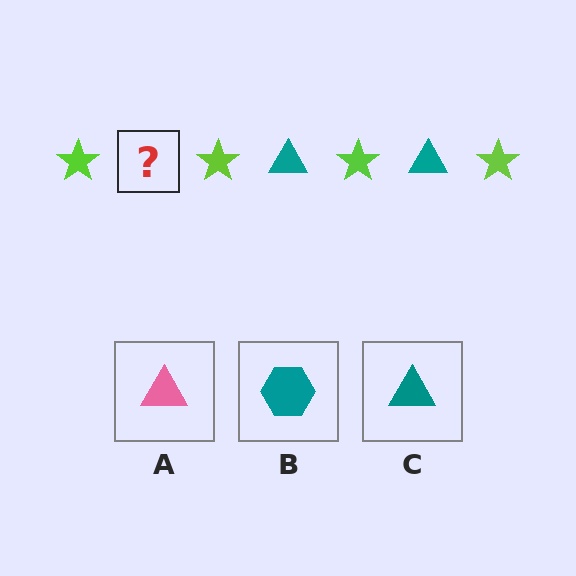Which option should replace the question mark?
Option C.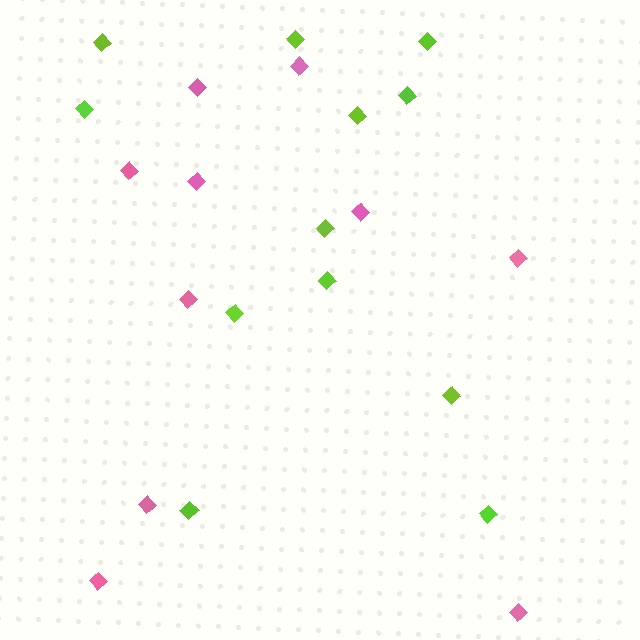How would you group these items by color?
There are 2 groups: one group of lime diamonds (12) and one group of pink diamonds (10).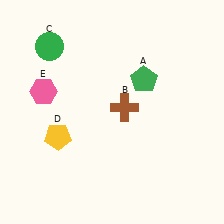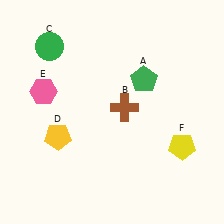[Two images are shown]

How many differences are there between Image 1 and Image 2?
There is 1 difference between the two images.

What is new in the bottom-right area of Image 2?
A yellow pentagon (F) was added in the bottom-right area of Image 2.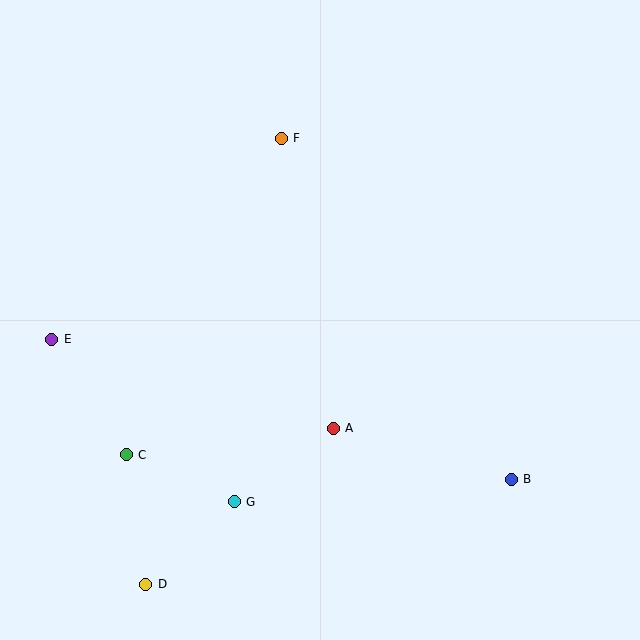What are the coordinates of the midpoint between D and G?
The midpoint between D and G is at (190, 543).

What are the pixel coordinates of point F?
Point F is at (281, 138).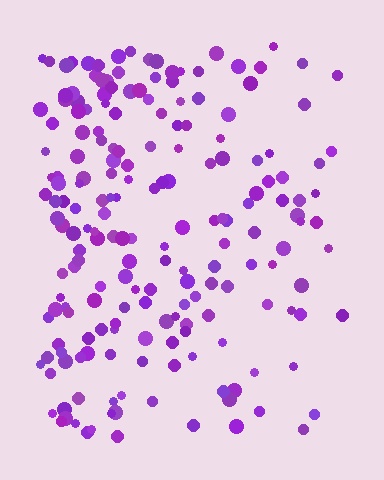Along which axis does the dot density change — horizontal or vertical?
Horizontal.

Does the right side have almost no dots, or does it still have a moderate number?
Still a moderate number, just noticeably fewer than the left.